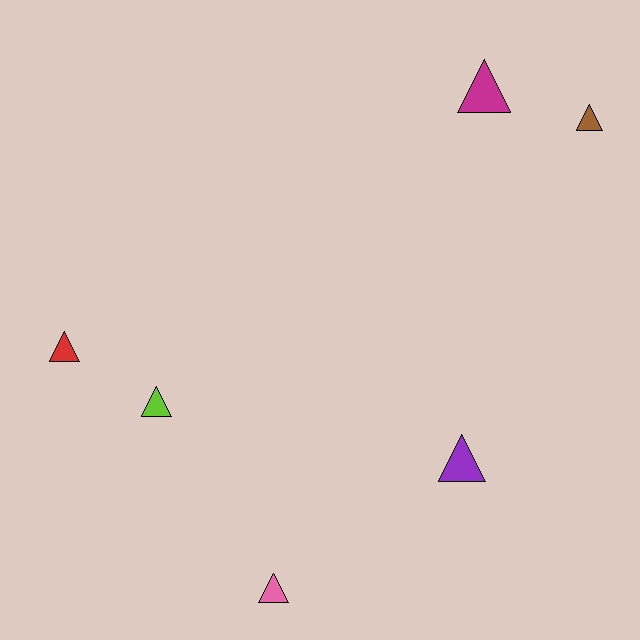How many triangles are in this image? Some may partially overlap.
There are 6 triangles.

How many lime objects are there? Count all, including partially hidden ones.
There is 1 lime object.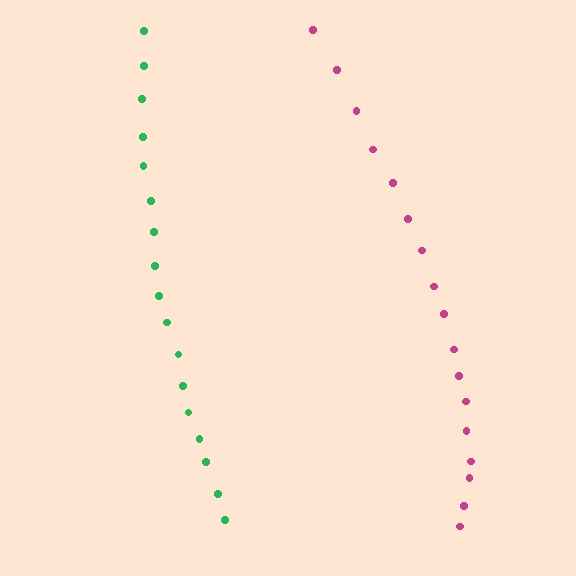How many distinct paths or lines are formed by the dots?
There are 2 distinct paths.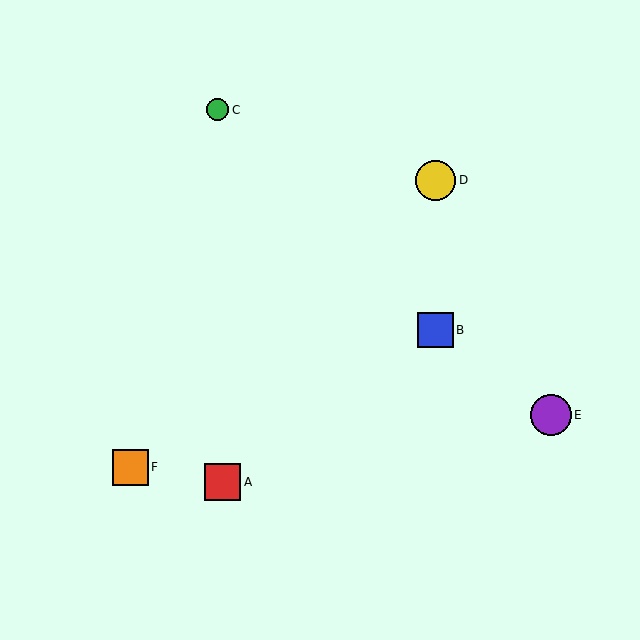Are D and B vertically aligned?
Yes, both are at x≈436.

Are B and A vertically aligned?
No, B is at x≈436 and A is at x≈223.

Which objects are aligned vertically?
Objects B, D are aligned vertically.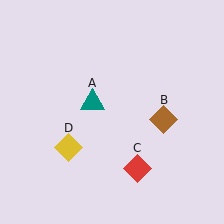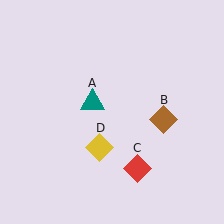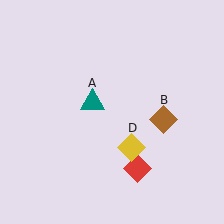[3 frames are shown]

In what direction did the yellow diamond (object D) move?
The yellow diamond (object D) moved right.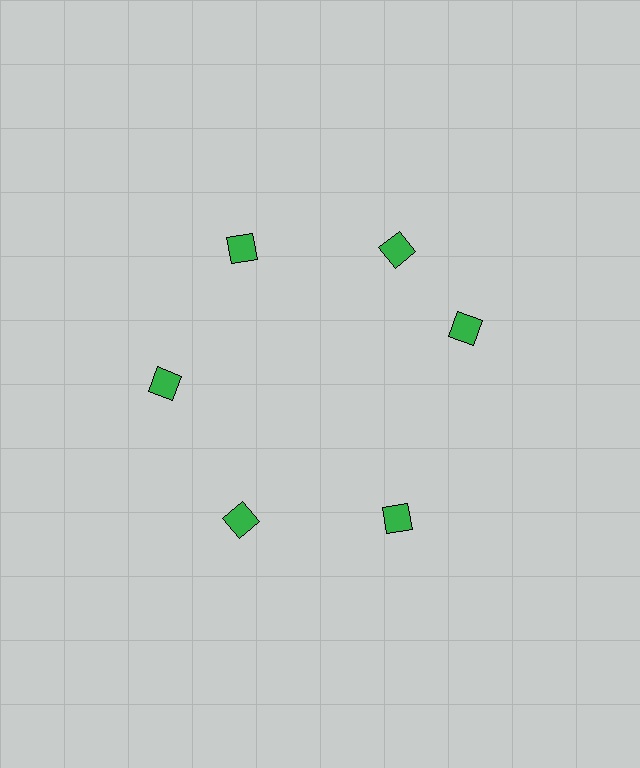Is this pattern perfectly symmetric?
No. The 6 green diamonds are arranged in a ring, but one element near the 3 o'clock position is rotated out of alignment along the ring, breaking the 6-fold rotational symmetry.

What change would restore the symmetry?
The symmetry would be restored by rotating it back into even spacing with its neighbors so that all 6 diamonds sit at equal angles and equal distance from the center.